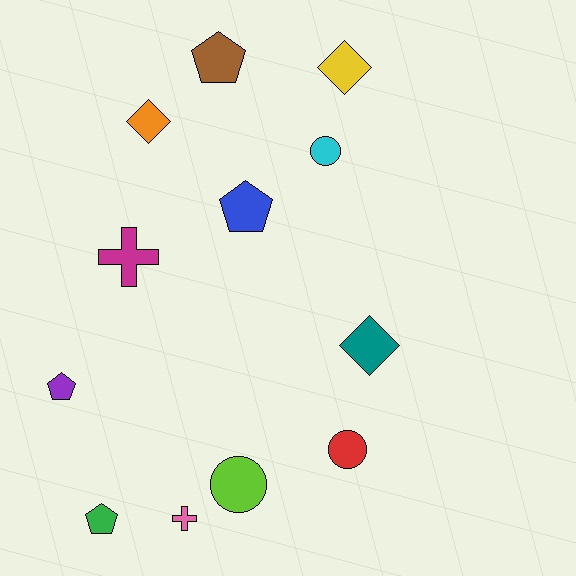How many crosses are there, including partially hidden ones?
There are 2 crosses.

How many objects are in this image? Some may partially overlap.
There are 12 objects.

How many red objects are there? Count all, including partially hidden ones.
There is 1 red object.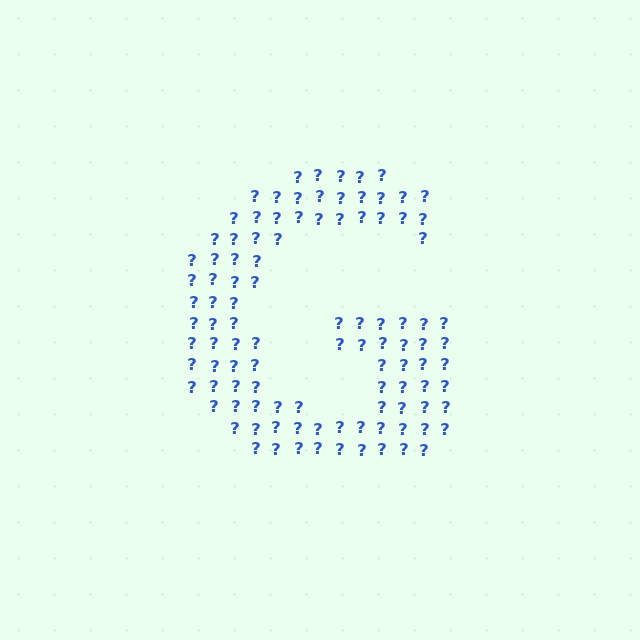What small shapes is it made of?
It is made of small question marks.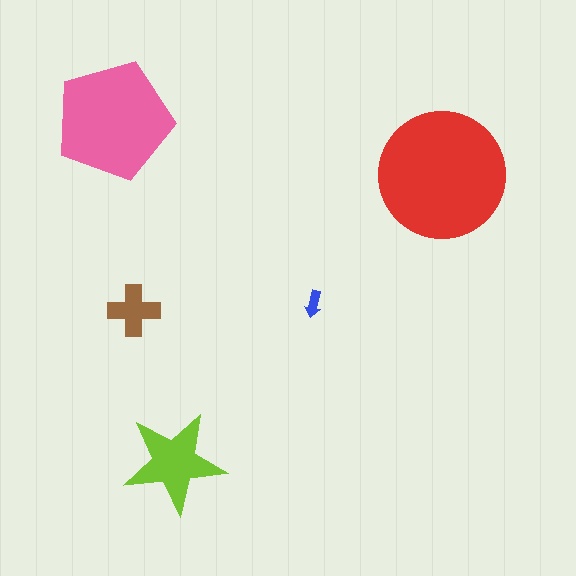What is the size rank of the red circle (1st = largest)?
1st.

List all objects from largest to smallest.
The red circle, the pink pentagon, the lime star, the brown cross, the blue arrow.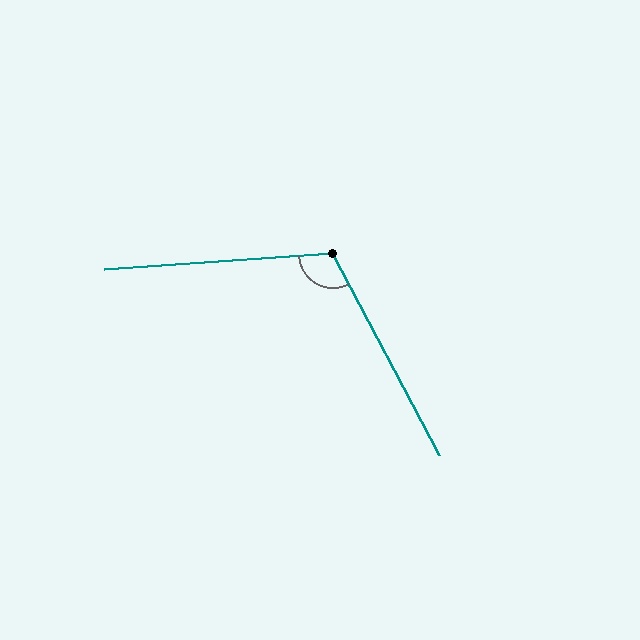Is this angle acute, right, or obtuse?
It is obtuse.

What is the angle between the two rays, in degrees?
Approximately 114 degrees.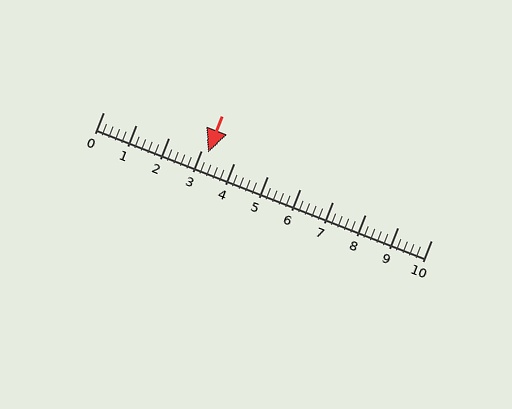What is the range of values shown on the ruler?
The ruler shows values from 0 to 10.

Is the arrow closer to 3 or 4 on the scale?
The arrow is closer to 3.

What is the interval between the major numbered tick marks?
The major tick marks are spaced 1 units apart.